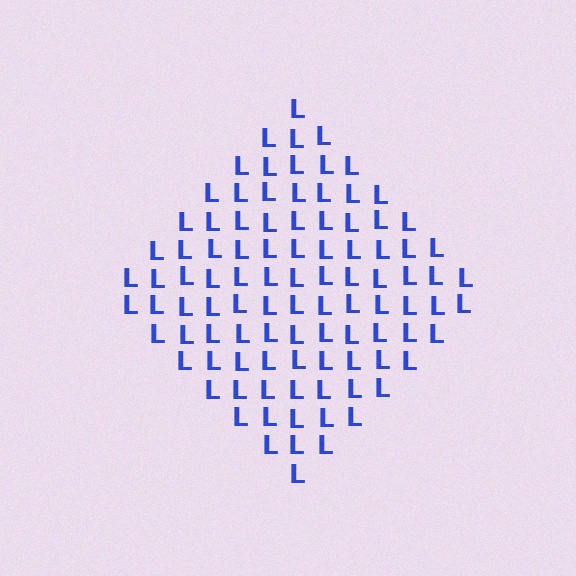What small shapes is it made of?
It is made of small letter L's.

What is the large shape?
The large shape is a diamond.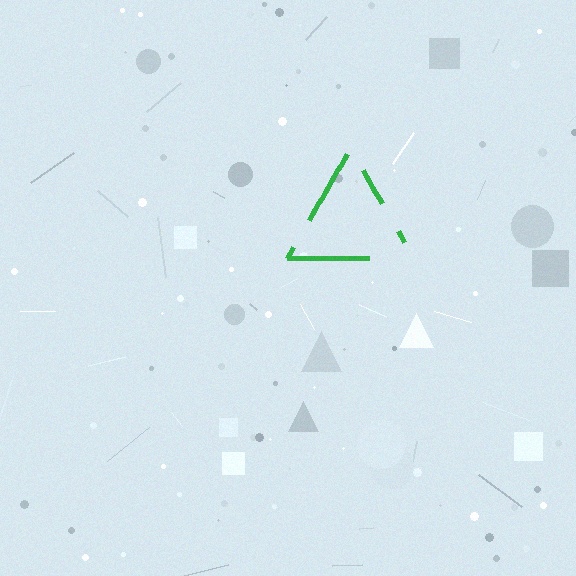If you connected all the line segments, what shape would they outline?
They would outline a triangle.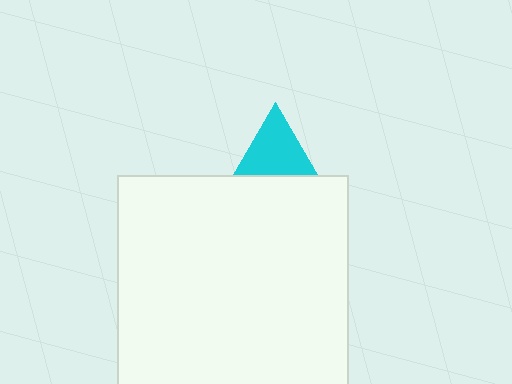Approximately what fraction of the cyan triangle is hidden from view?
Roughly 53% of the cyan triangle is hidden behind the white square.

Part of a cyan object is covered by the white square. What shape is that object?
It is a triangle.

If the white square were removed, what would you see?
You would see the complete cyan triangle.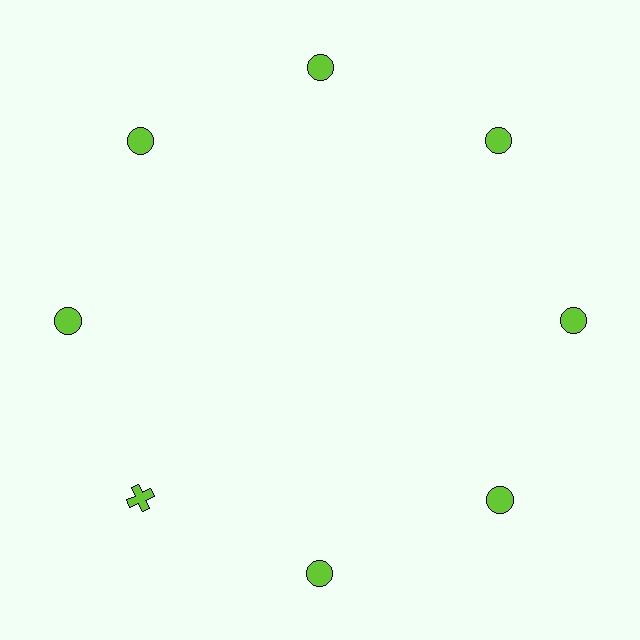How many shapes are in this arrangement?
There are 8 shapes arranged in a ring pattern.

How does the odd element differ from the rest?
It has a different shape: cross instead of circle.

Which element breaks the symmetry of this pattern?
The lime cross at roughly the 8 o'clock position breaks the symmetry. All other shapes are lime circles.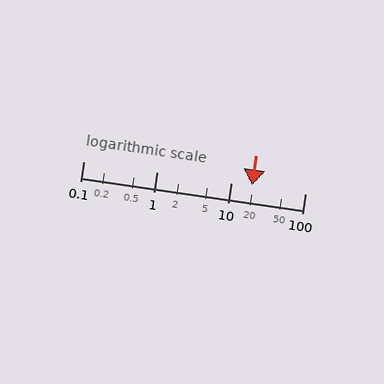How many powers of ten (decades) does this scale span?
The scale spans 3 decades, from 0.1 to 100.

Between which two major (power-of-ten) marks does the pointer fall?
The pointer is between 10 and 100.